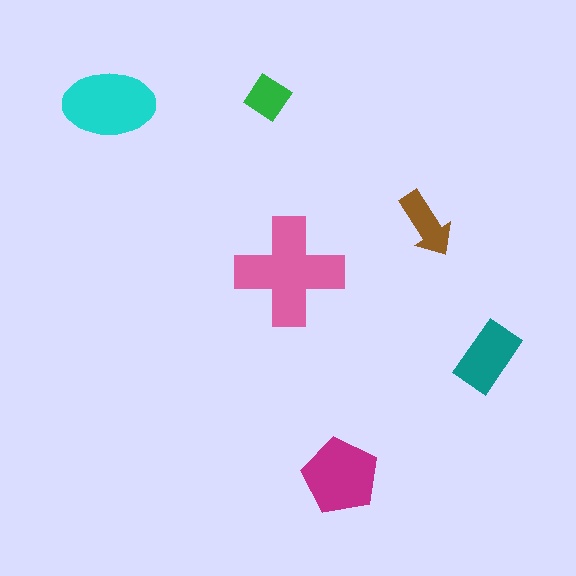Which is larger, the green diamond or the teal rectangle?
The teal rectangle.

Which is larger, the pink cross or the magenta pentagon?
The pink cross.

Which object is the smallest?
The green diamond.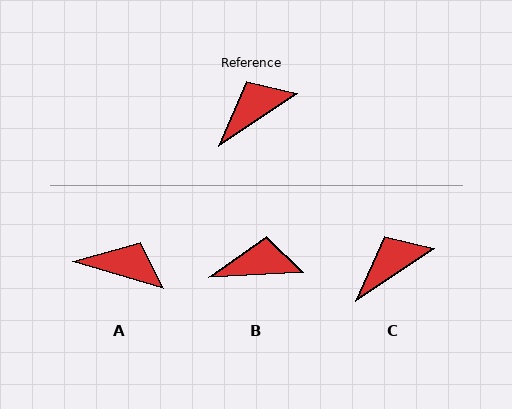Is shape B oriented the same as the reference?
No, it is off by about 31 degrees.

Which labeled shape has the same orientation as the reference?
C.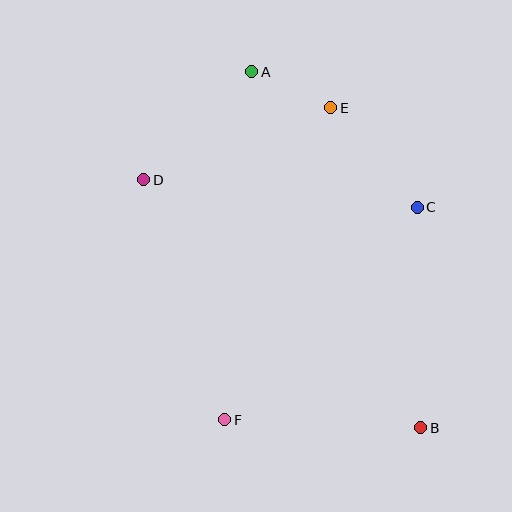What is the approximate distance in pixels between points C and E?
The distance between C and E is approximately 132 pixels.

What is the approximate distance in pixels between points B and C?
The distance between B and C is approximately 220 pixels.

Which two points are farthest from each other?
Points A and B are farthest from each other.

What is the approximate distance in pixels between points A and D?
The distance between A and D is approximately 153 pixels.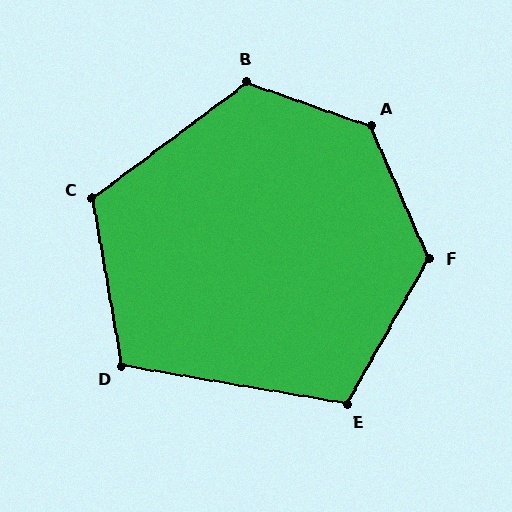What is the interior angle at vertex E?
Approximately 110 degrees (obtuse).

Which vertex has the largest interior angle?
A, at approximately 133 degrees.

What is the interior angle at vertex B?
Approximately 124 degrees (obtuse).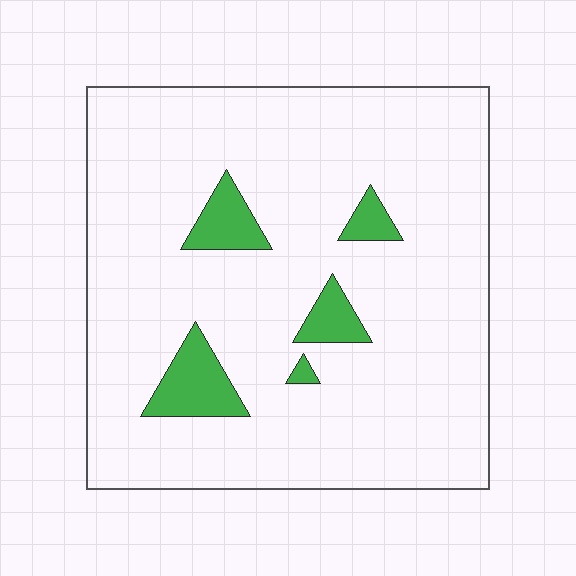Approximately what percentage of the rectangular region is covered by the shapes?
Approximately 10%.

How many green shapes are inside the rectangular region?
5.